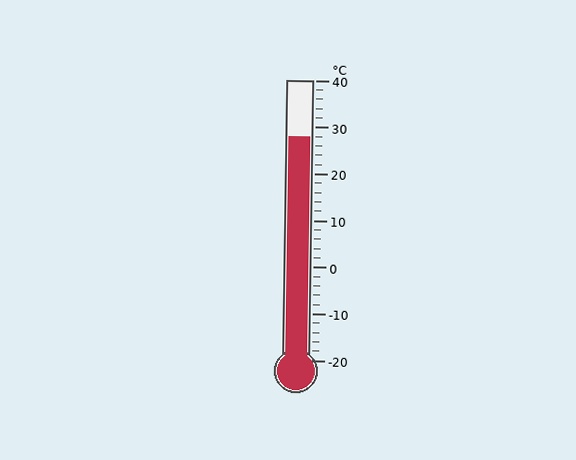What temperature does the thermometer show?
The thermometer shows approximately 28°C.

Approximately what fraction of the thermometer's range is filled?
The thermometer is filled to approximately 80% of its range.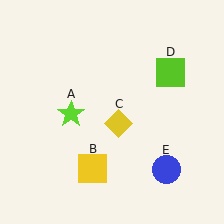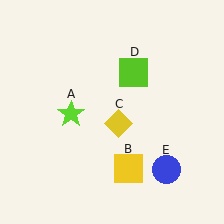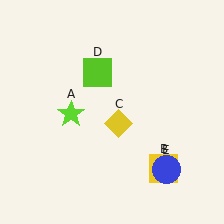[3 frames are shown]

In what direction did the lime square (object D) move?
The lime square (object D) moved left.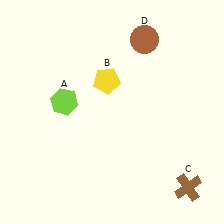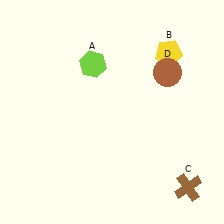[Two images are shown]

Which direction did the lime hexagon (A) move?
The lime hexagon (A) moved up.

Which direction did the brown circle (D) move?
The brown circle (D) moved down.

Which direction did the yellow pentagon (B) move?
The yellow pentagon (B) moved right.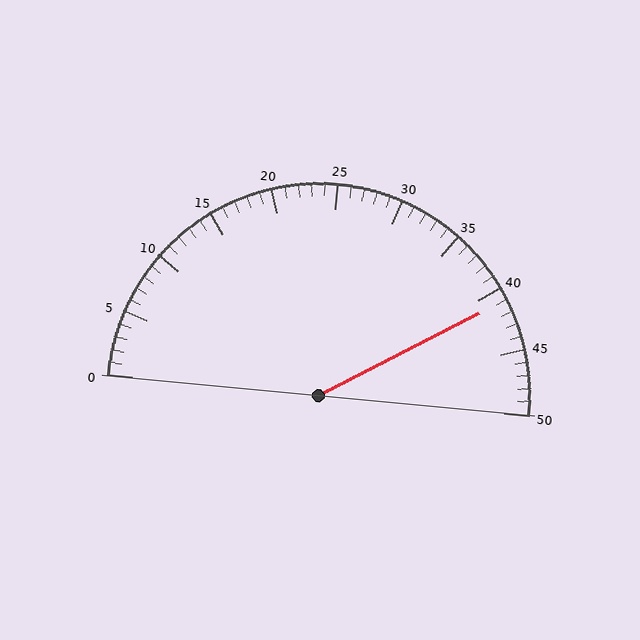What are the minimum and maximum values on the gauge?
The gauge ranges from 0 to 50.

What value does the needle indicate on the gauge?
The needle indicates approximately 41.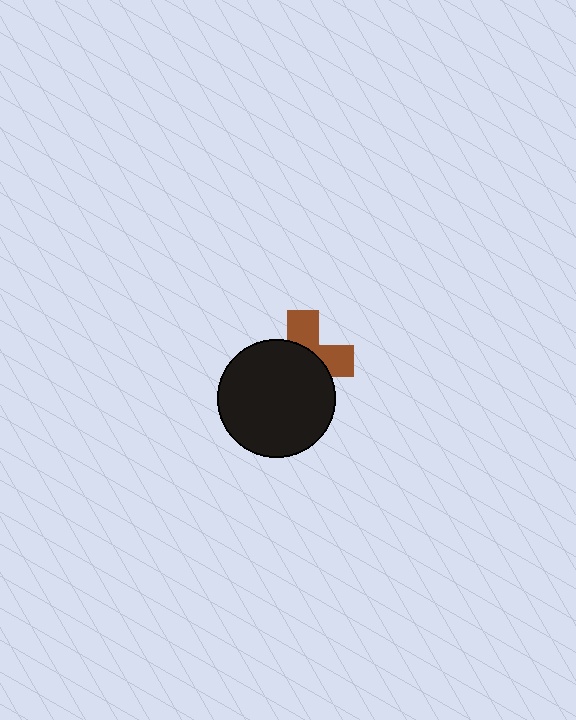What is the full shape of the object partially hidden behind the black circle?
The partially hidden object is a brown cross.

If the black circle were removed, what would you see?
You would see the complete brown cross.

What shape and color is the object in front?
The object in front is a black circle.